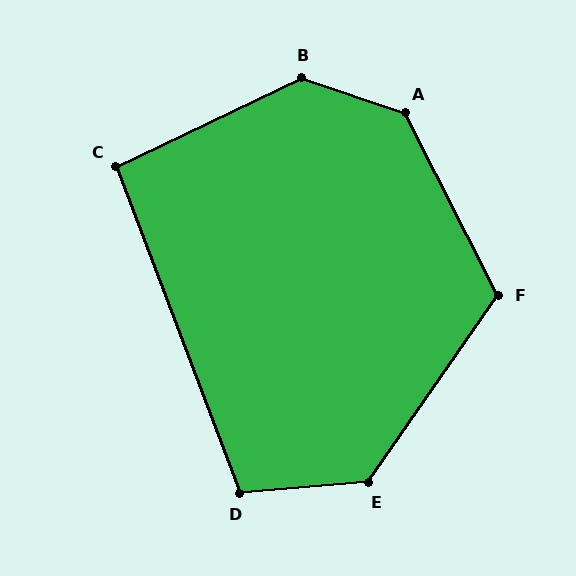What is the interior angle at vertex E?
Approximately 129 degrees (obtuse).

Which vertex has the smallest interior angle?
C, at approximately 95 degrees.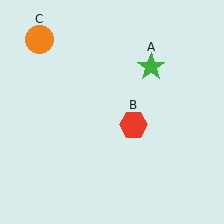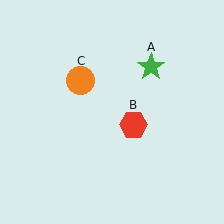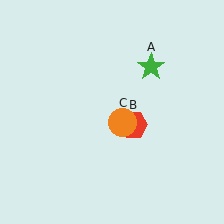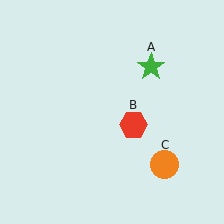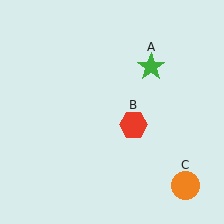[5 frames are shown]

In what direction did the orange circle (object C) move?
The orange circle (object C) moved down and to the right.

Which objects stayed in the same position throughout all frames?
Green star (object A) and red hexagon (object B) remained stationary.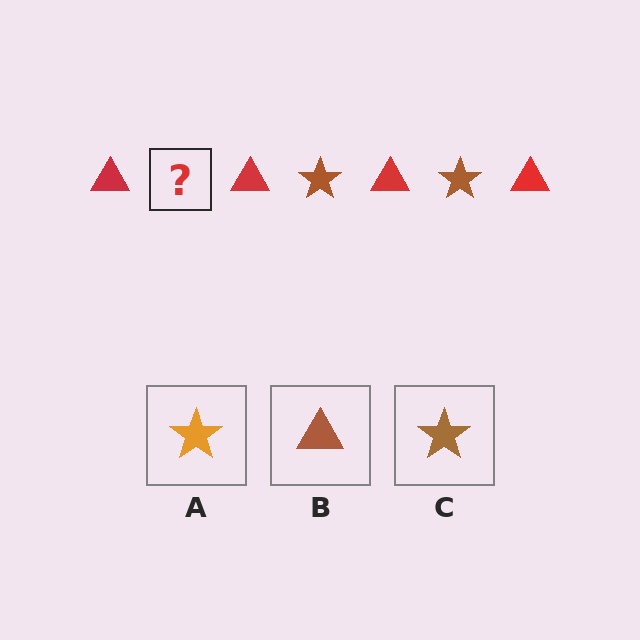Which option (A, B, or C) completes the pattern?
C.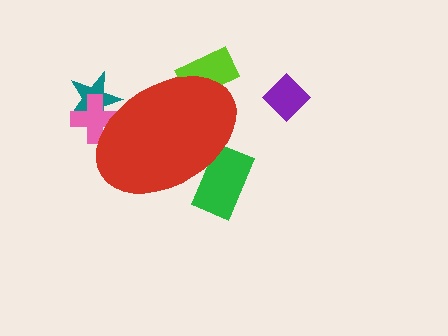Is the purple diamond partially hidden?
No, the purple diamond is fully visible.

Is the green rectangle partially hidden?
Yes, the green rectangle is partially hidden behind the red ellipse.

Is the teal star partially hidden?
Yes, the teal star is partially hidden behind the red ellipse.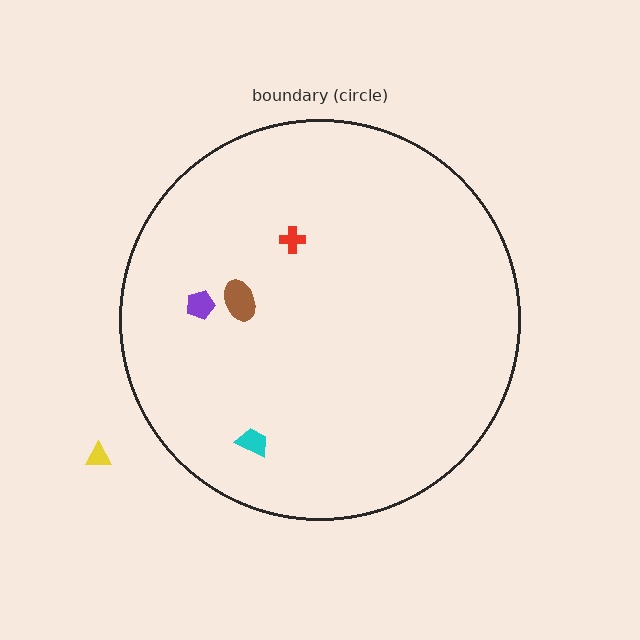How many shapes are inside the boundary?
4 inside, 1 outside.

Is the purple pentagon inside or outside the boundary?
Inside.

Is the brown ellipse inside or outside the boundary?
Inside.